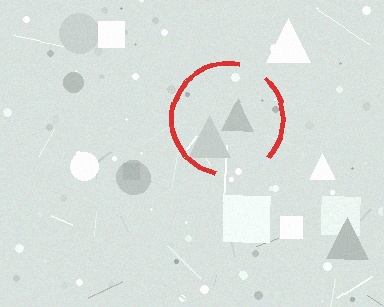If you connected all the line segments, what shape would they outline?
They would outline a circle.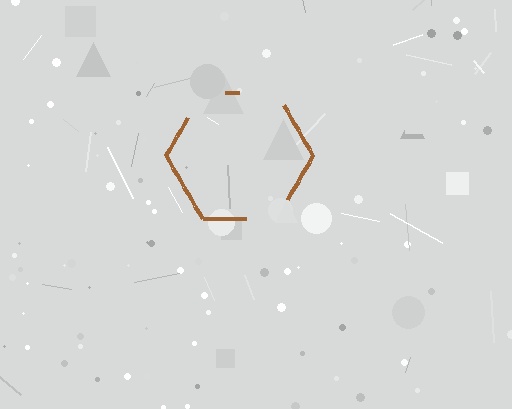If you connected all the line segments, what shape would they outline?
They would outline a hexagon.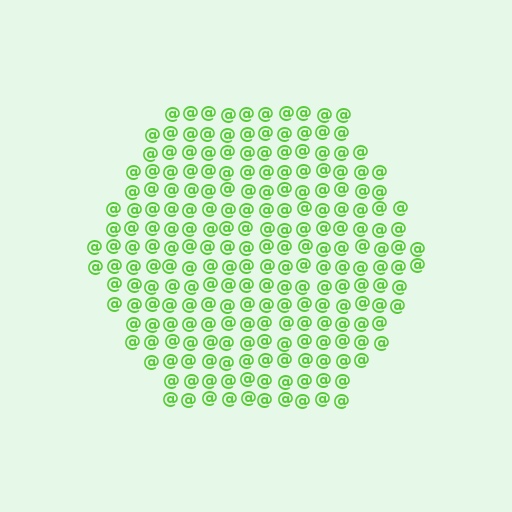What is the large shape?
The large shape is a hexagon.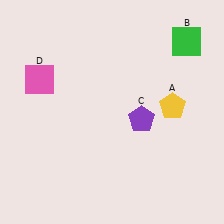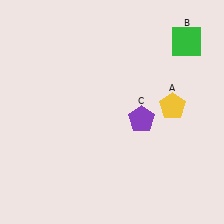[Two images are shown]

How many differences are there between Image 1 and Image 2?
There is 1 difference between the two images.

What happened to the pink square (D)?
The pink square (D) was removed in Image 2. It was in the top-left area of Image 1.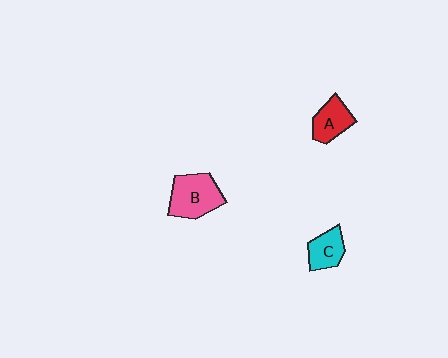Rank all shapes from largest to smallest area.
From largest to smallest: B (pink), A (red), C (cyan).